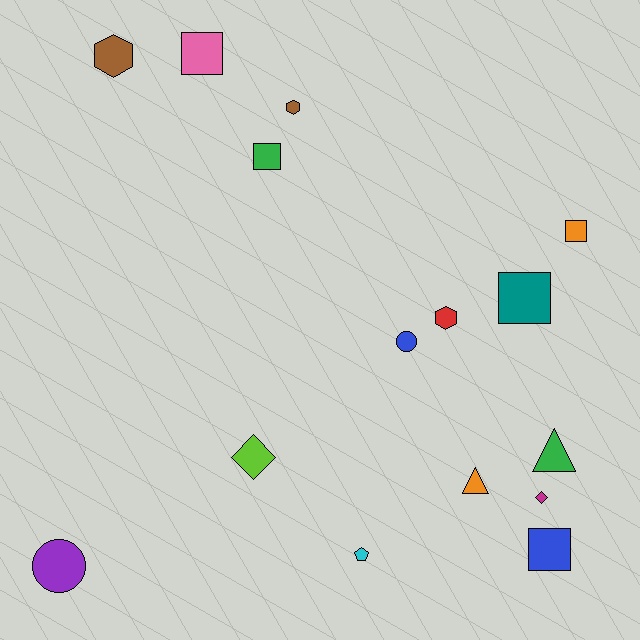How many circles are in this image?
There are 2 circles.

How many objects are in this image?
There are 15 objects.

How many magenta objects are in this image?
There is 1 magenta object.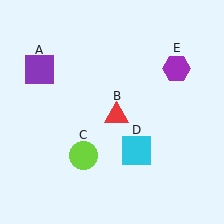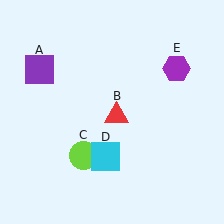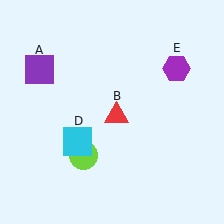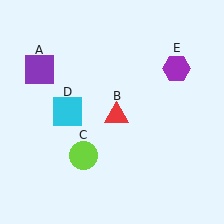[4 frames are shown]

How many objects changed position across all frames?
1 object changed position: cyan square (object D).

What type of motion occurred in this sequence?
The cyan square (object D) rotated clockwise around the center of the scene.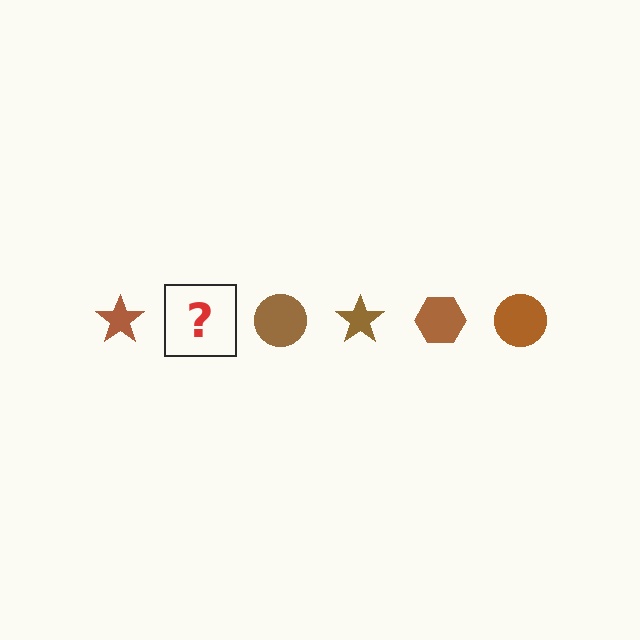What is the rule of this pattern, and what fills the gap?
The rule is that the pattern cycles through star, hexagon, circle shapes in brown. The gap should be filled with a brown hexagon.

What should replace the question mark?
The question mark should be replaced with a brown hexagon.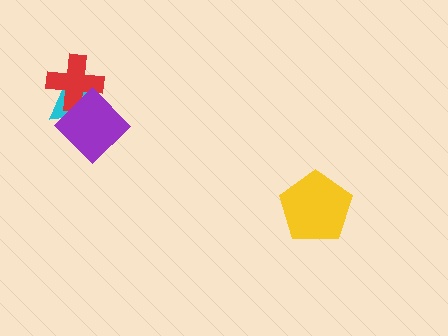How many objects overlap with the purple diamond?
2 objects overlap with the purple diamond.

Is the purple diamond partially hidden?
No, no other shape covers it.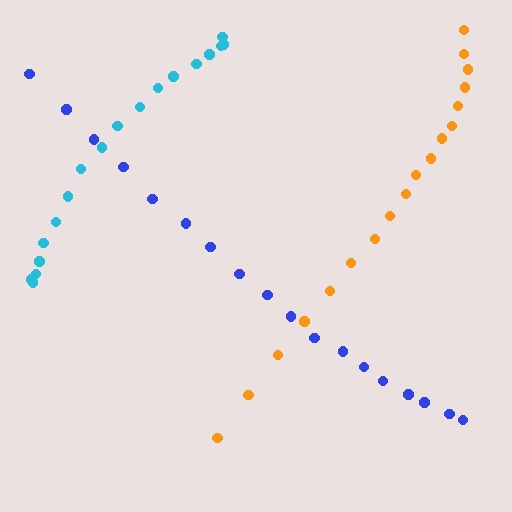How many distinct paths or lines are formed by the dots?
There are 3 distinct paths.